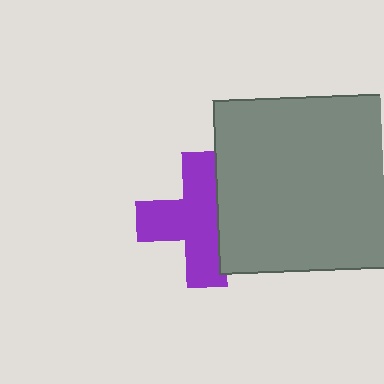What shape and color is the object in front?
The object in front is a gray square.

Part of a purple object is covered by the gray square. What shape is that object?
It is a cross.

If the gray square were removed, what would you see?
You would see the complete purple cross.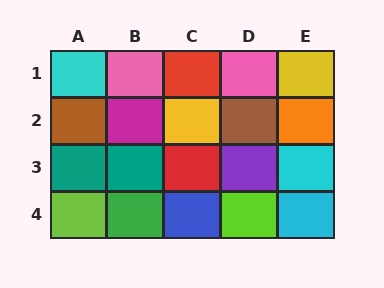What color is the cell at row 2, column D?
Brown.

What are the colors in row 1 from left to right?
Cyan, pink, red, pink, yellow.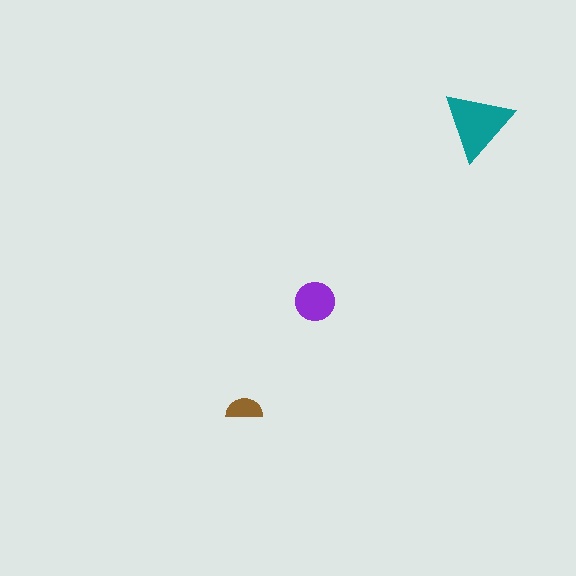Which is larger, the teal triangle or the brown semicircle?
The teal triangle.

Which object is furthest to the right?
The teal triangle is rightmost.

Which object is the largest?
The teal triangle.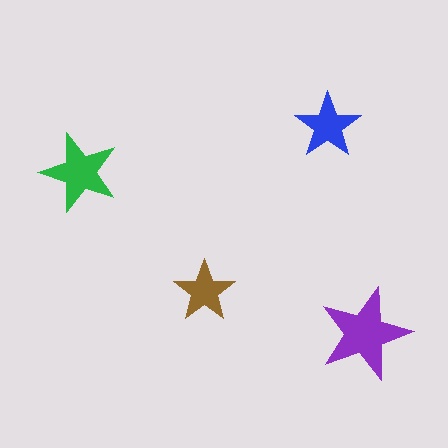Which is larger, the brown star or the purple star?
The purple one.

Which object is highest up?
The blue star is topmost.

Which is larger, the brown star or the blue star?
The blue one.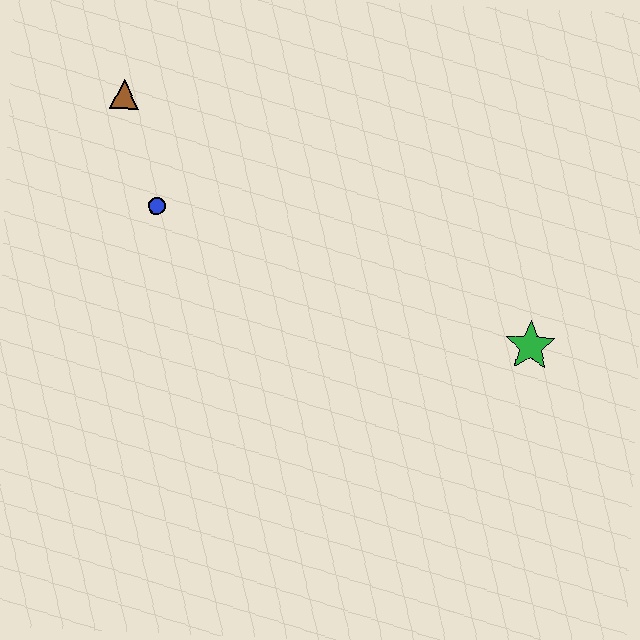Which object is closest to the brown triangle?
The blue circle is closest to the brown triangle.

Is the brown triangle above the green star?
Yes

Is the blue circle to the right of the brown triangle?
Yes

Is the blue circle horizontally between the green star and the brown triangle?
Yes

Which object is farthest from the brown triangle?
The green star is farthest from the brown triangle.